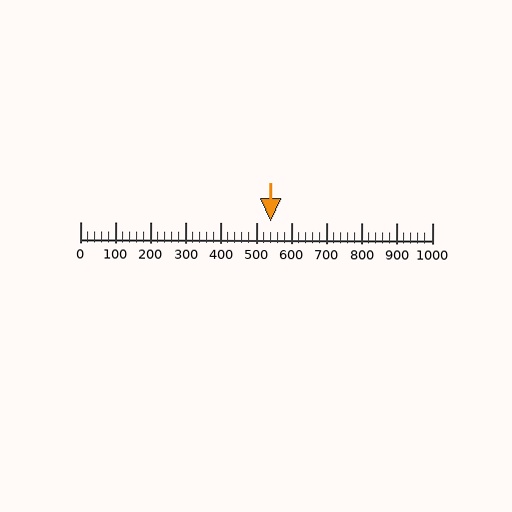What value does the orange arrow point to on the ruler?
The orange arrow points to approximately 540.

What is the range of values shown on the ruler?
The ruler shows values from 0 to 1000.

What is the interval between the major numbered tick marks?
The major tick marks are spaced 100 units apart.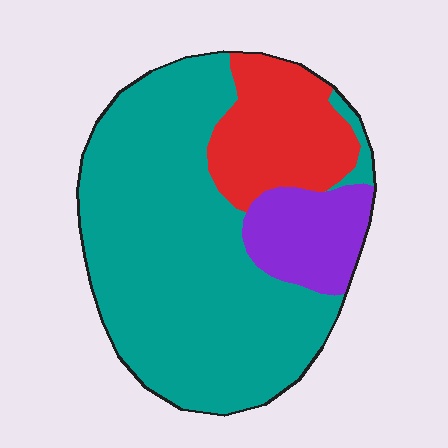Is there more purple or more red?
Red.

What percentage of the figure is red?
Red covers 19% of the figure.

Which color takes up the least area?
Purple, at roughly 15%.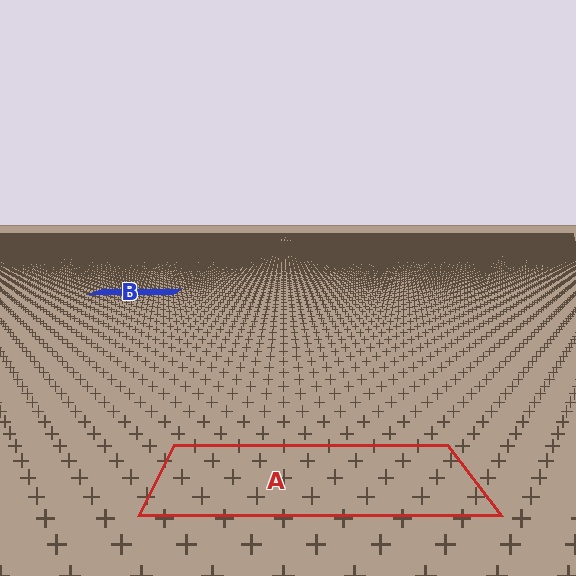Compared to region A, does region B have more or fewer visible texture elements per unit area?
Region B has more texture elements per unit area — they are packed more densely because it is farther away.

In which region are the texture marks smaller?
The texture marks are smaller in region B, because it is farther away.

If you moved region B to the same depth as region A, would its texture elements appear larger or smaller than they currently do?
They would appear larger. At a closer depth, the same texture elements are projected at a bigger on-screen size.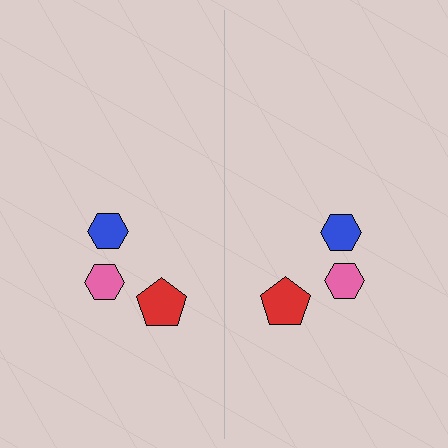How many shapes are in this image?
There are 6 shapes in this image.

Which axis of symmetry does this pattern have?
The pattern has a vertical axis of symmetry running through the center of the image.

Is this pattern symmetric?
Yes, this pattern has bilateral (reflection) symmetry.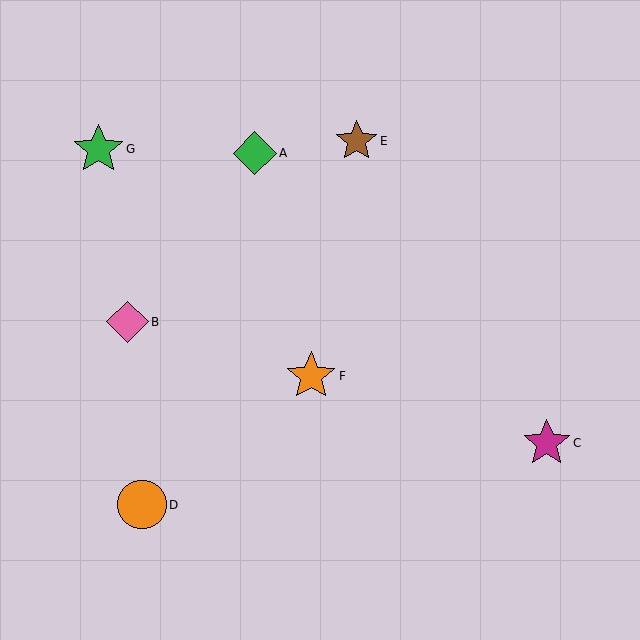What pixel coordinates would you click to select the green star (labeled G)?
Click at (98, 149) to select the green star G.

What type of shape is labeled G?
Shape G is a green star.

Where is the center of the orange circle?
The center of the orange circle is at (142, 505).